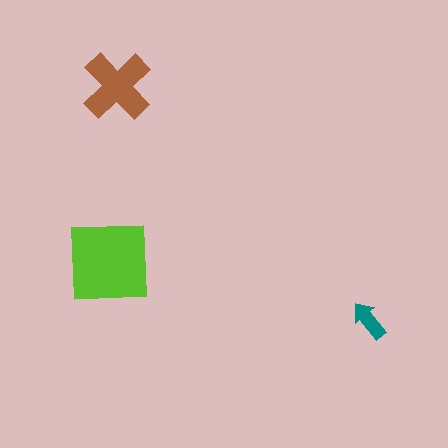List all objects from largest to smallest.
The lime square, the brown cross, the teal arrow.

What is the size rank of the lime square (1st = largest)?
1st.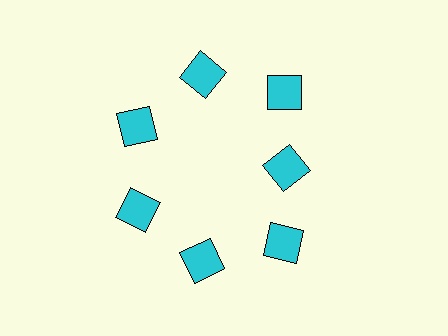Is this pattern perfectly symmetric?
No. The 7 cyan squares are arranged in a ring, but one element near the 3 o'clock position is pulled inward toward the center, breaking the 7-fold rotational symmetry.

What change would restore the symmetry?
The symmetry would be restored by moving it outward, back onto the ring so that all 7 squares sit at equal angles and equal distance from the center.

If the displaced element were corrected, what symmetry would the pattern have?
It would have 7-fold rotational symmetry — the pattern would map onto itself every 51 degrees.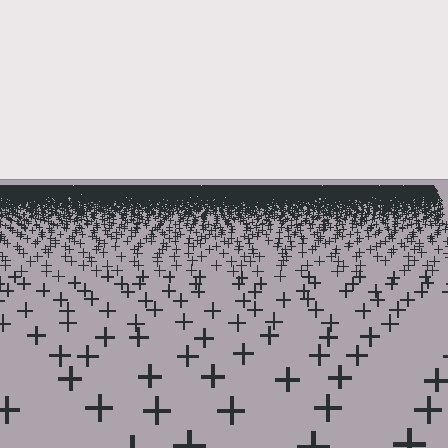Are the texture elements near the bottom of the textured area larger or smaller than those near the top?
Larger. Near the bottom, elements are closer to the viewer and appear at a bigger on-screen size.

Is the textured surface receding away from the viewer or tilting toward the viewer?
The surface is receding away from the viewer. Texture elements get smaller and denser toward the top.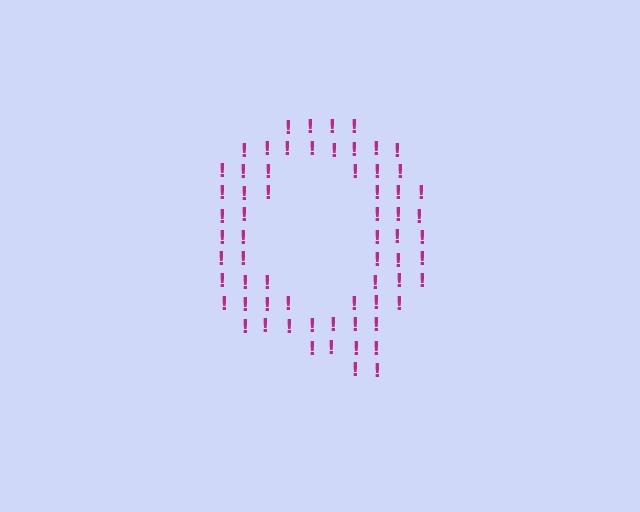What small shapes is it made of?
It is made of small exclamation marks.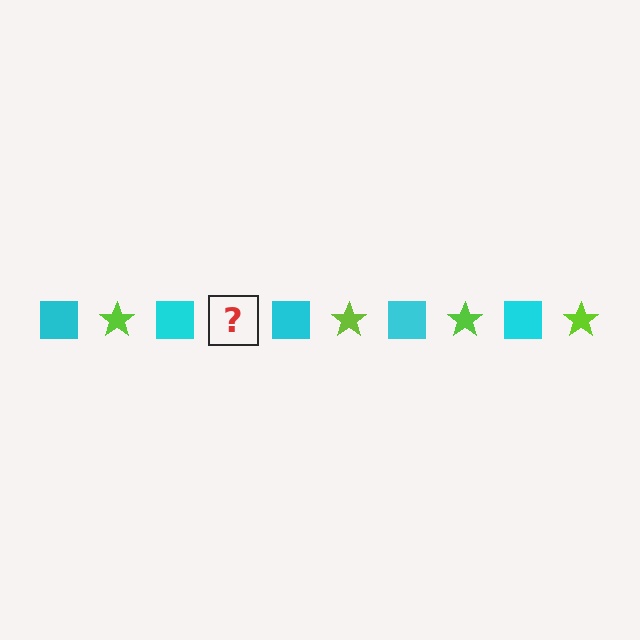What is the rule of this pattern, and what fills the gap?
The rule is that the pattern alternates between cyan square and lime star. The gap should be filled with a lime star.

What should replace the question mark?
The question mark should be replaced with a lime star.